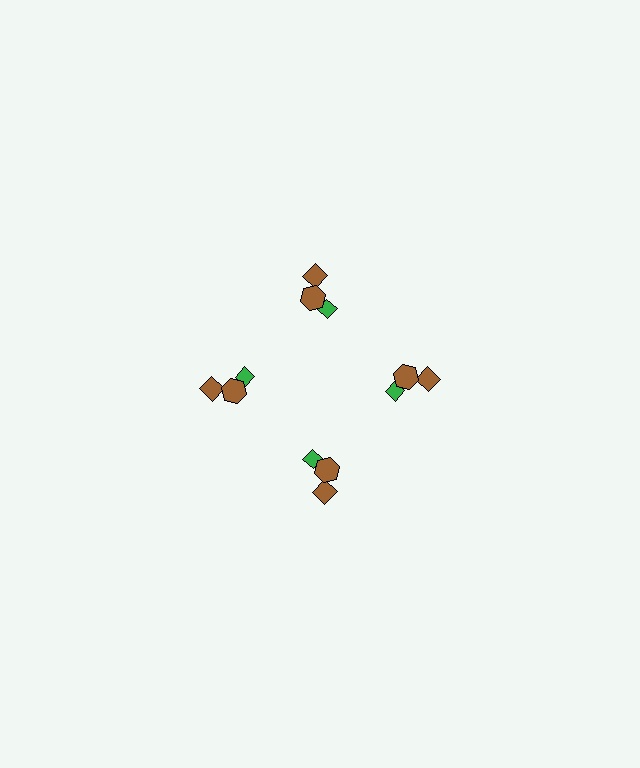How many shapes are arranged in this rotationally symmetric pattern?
There are 12 shapes, arranged in 4 groups of 3.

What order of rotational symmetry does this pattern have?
This pattern has 4-fold rotational symmetry.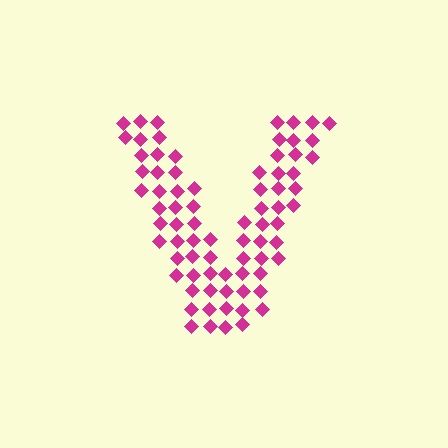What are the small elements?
The small elements are diamonds.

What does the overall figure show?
The overall figure shows the letter V.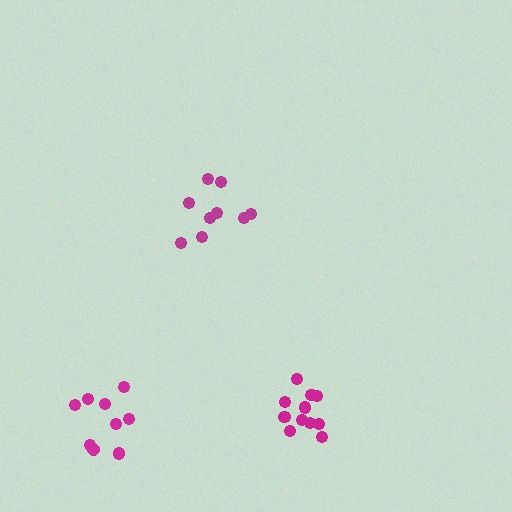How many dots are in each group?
Group 1: 9 dots, Group 2: 9 dots, Group 3: 11 dots (29 total).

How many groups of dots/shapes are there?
There are 3 groups.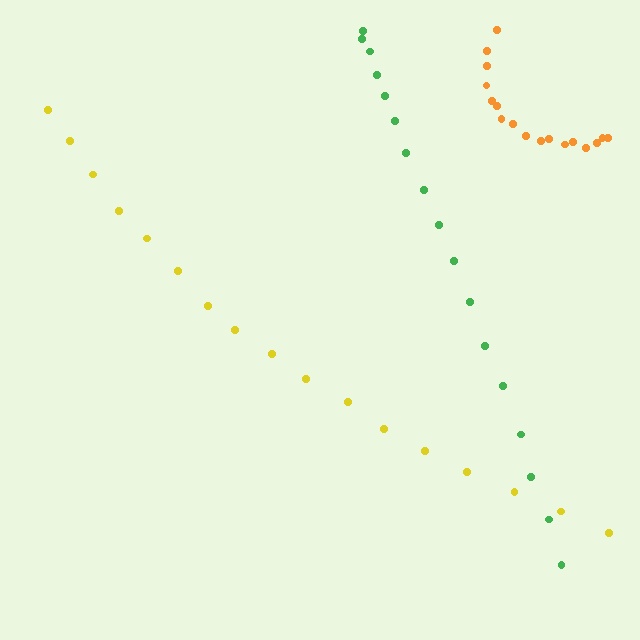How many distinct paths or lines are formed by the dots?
There are 3 distinct paths.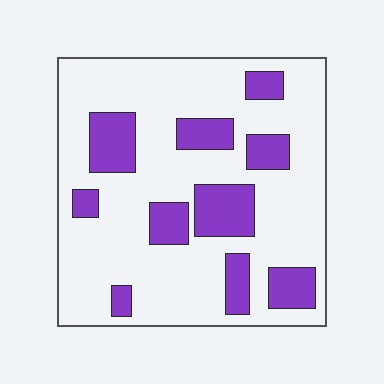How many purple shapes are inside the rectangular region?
10.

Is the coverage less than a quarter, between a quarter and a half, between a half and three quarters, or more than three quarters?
Less than a quarter.